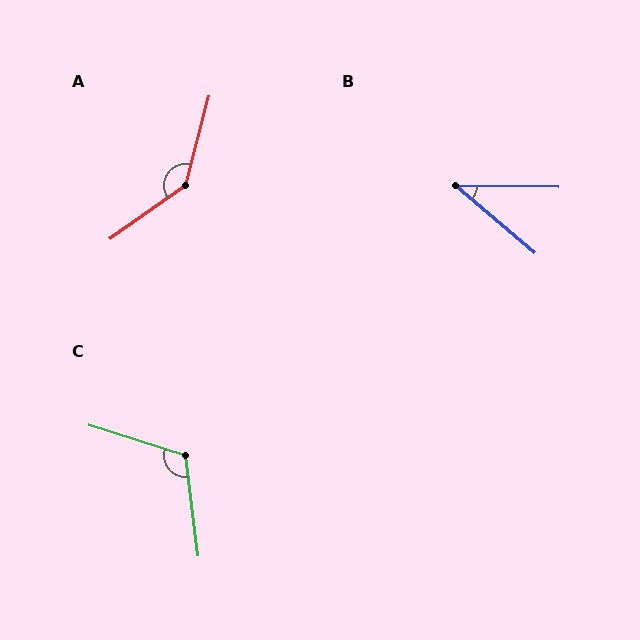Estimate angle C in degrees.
Approximately 115 degrees.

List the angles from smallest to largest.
B (40°), C (115°), A (140°).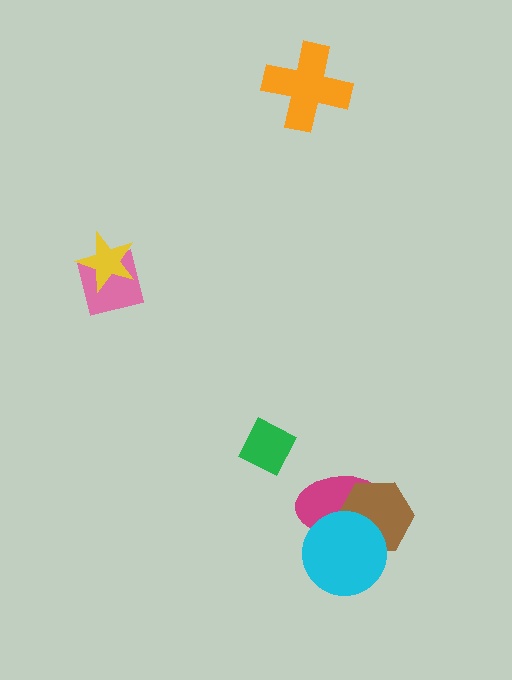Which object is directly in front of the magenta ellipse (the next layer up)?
The brown hexagon is directly in front of the magenta ellipse.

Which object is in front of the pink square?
The yellow star is in front of the pink square.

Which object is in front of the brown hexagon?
The cyan circle is in front of the brown hexagon.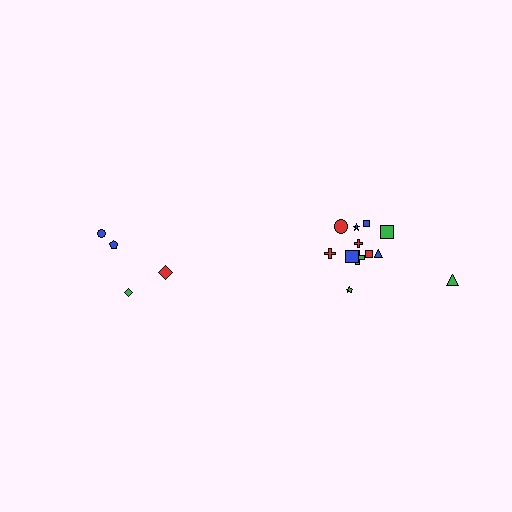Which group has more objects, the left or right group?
The right group.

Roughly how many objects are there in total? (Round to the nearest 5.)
Roughly 15 objects in total.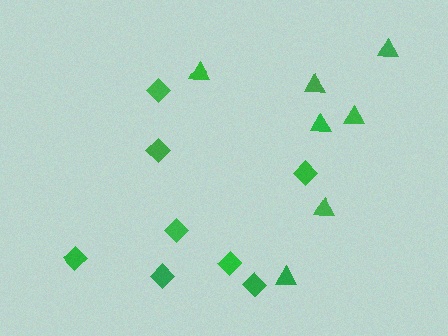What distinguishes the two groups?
There are 2 groups: one group of triangles (7) and one group of diamonds (8).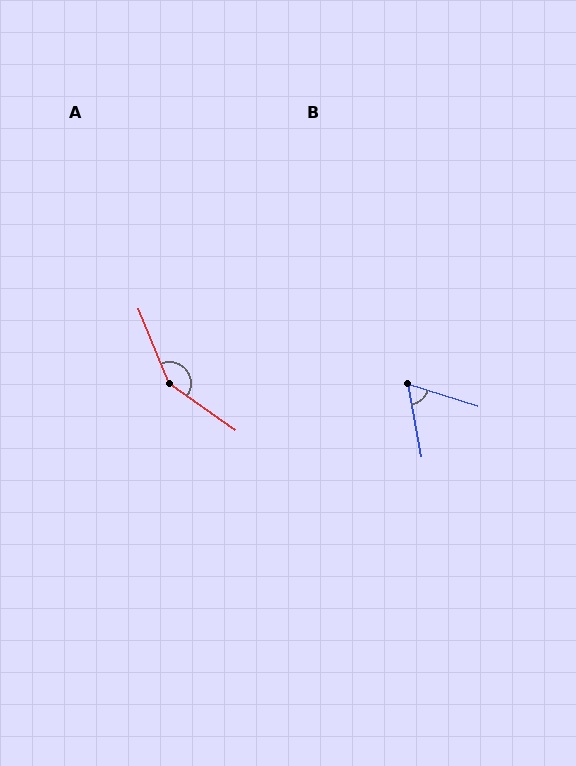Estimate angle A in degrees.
Approximately 147 degrees.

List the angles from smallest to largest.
B (62°), A (147°).